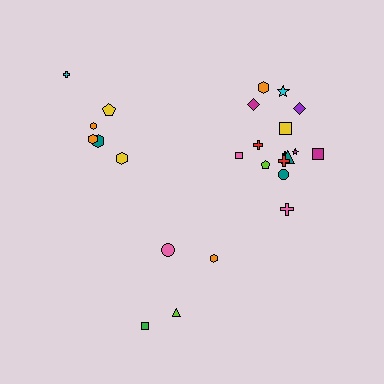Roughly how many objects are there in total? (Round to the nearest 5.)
Roughly 25 objects in total.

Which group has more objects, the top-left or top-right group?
The top-right group.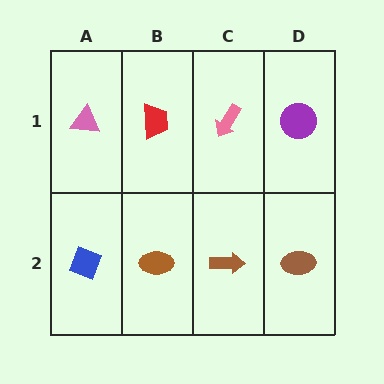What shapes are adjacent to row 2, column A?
A pink triangle (row 1, column A), a brown ellipse (row 2, column B).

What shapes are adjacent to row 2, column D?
A purple circle (row 1, column D), a brown arrow (row 2, column C).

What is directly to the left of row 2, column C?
A brown ellipse.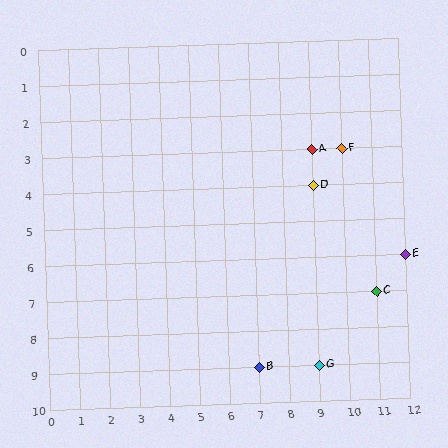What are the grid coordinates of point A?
Point A is at grid coordinates (9, 3).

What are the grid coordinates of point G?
Point G is at grid coordinates (9, 9).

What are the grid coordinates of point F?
Point F is at grid coordinates (10, 3).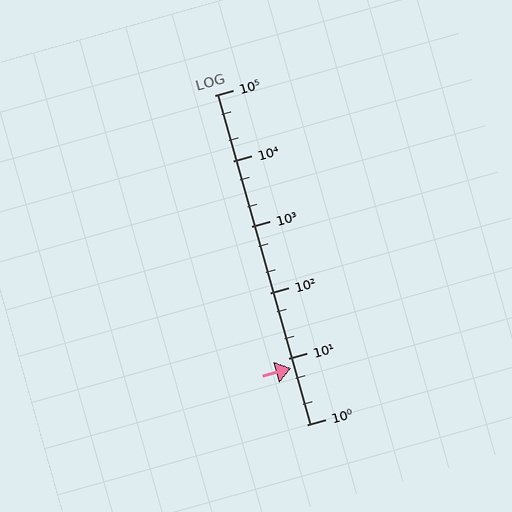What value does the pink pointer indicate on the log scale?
The pointer indicates approximately 7.1.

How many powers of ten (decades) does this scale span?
The scale spans 5 decades, from 1 to 100000.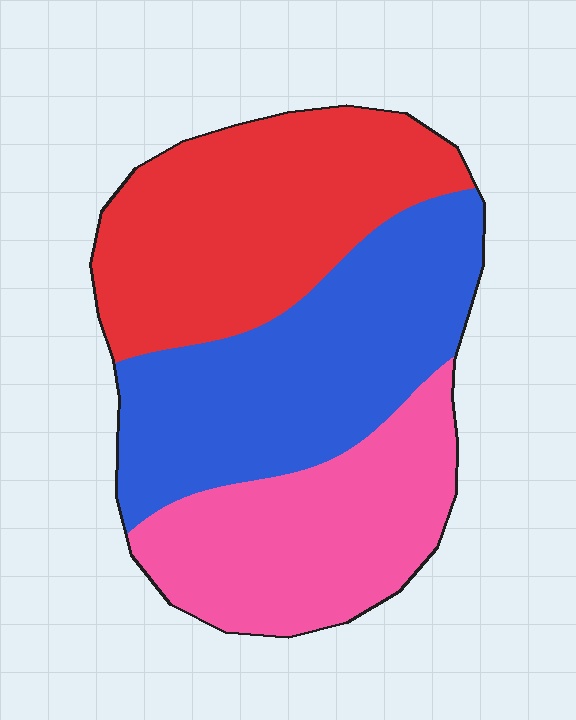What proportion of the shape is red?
Red covers 35% of the shape.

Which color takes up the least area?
Pink, at roughly 30%.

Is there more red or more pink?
Red.